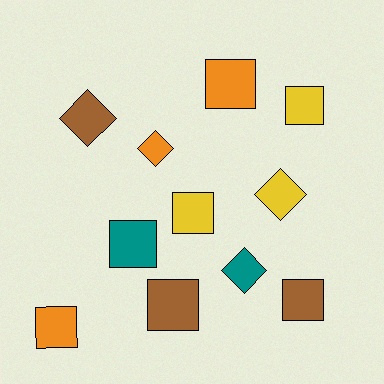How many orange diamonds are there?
There is 1 orange diamond.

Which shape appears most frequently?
Square, with 7 objects.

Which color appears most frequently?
Orange, with 3 objects.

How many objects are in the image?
There are 11 objects.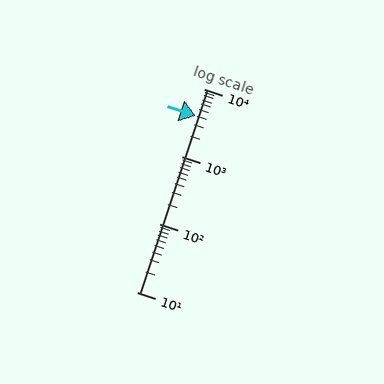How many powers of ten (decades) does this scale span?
The scale spans 3 decades, from 10 to 10000.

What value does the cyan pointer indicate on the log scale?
The pointer indicates approximately 4000.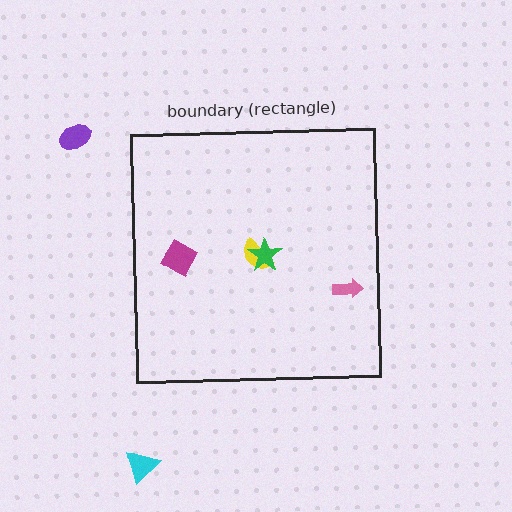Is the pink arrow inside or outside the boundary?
Inside.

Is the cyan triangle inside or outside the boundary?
Outside.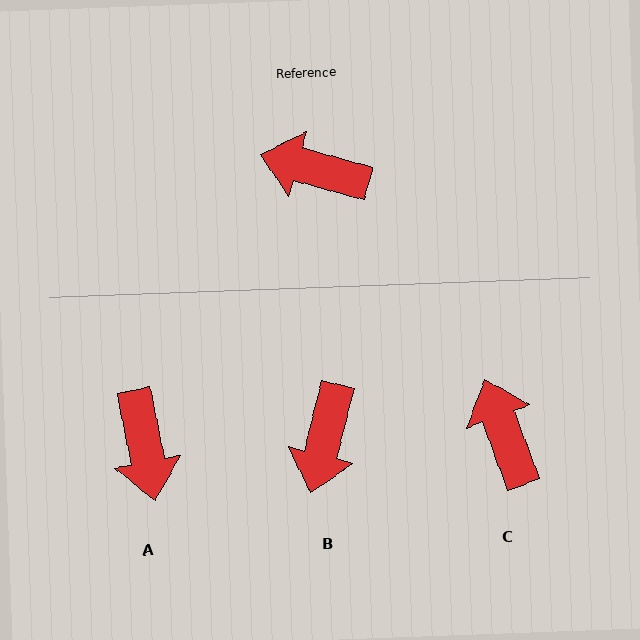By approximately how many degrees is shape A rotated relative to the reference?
Approximately 117 degrees counter-clockwise.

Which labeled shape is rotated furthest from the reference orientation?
A, about 117 degrees away.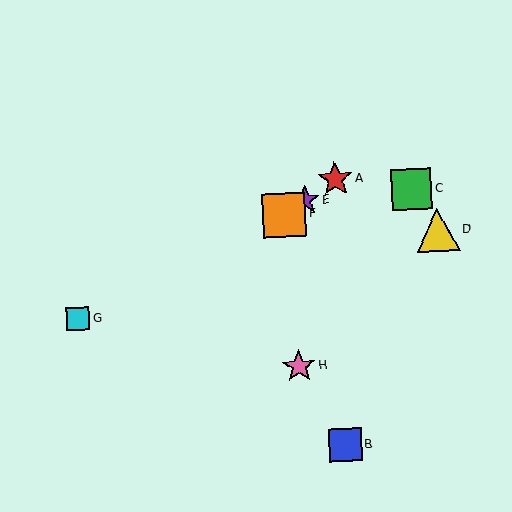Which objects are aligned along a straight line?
Objects A, E, F are aligned along a straight line.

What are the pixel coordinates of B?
Object B is at (345, 445).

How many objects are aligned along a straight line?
3 objects (A, E, F) are aligned along a straight line.